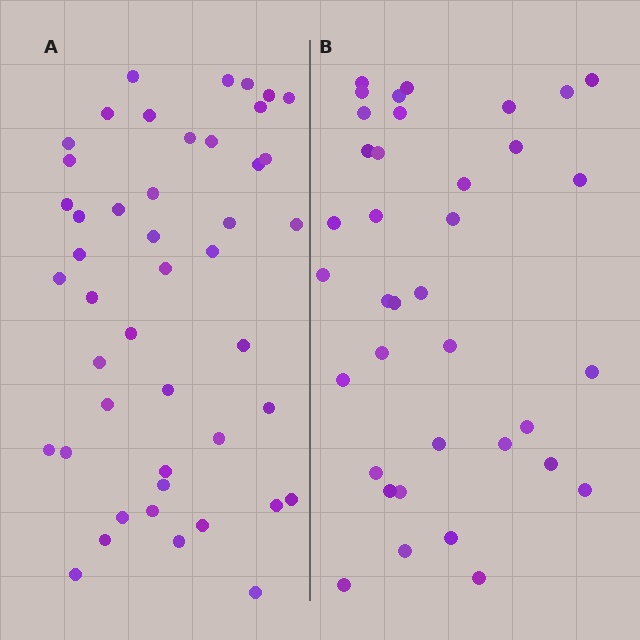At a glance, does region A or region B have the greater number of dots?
Region A (the left region) has more dots.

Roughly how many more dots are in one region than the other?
Region A has roughly 8 or so more dots than region B.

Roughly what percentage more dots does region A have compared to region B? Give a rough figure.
About 25% more.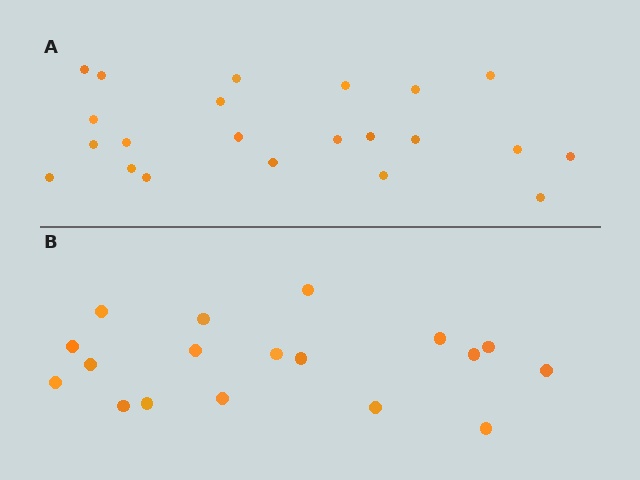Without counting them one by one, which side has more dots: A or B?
Region A (the top region) has more dots.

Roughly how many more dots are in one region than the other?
Region A has about 4 more dots than region B.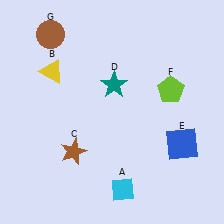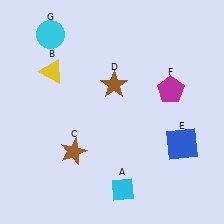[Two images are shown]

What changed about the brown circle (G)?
In Image 1, G is brown. In Image 2, it changed to cyan.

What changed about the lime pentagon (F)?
In Image 1, F is lime. In Image 2, it changed to magenta.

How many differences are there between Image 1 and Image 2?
There are 3 differences between the two images.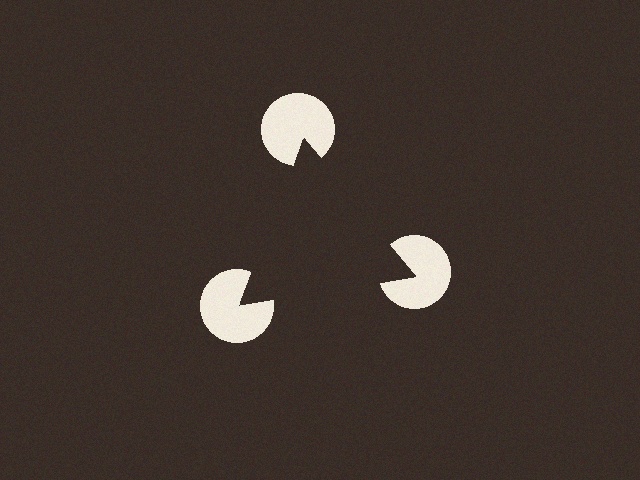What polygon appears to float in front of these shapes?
An illusory triangle — its edges are inferred from the aligned wedge cuts in the pac-man discs, not physically drawn.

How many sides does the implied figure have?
3 sides.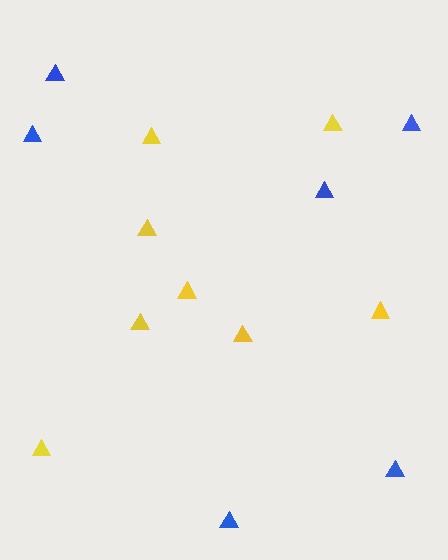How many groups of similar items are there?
There are 2 groups: one group of blue triangles (6) and one group of yellow triangles (8).